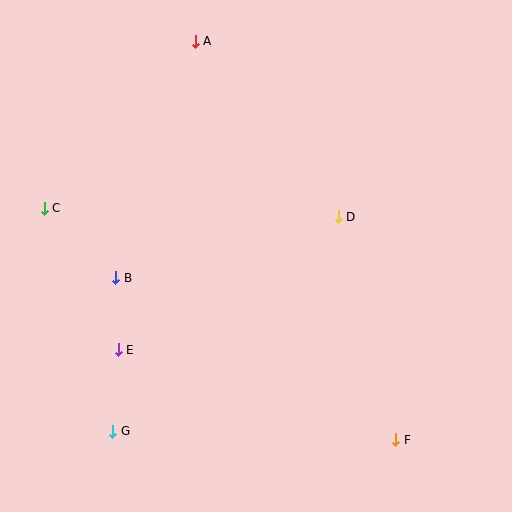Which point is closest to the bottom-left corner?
Point G is closest to the bottom-left corner.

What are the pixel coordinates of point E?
Point E is at (118, 350).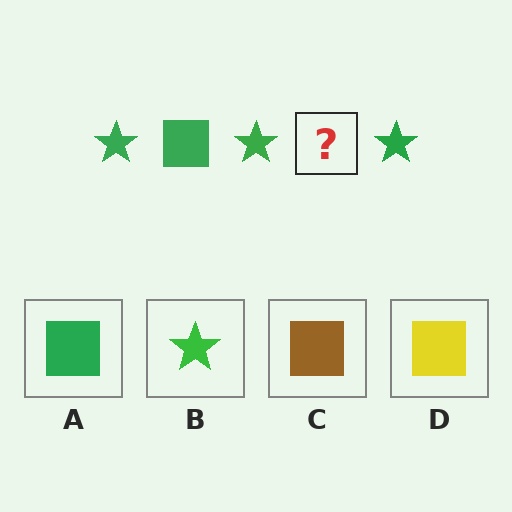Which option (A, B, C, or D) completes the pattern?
A.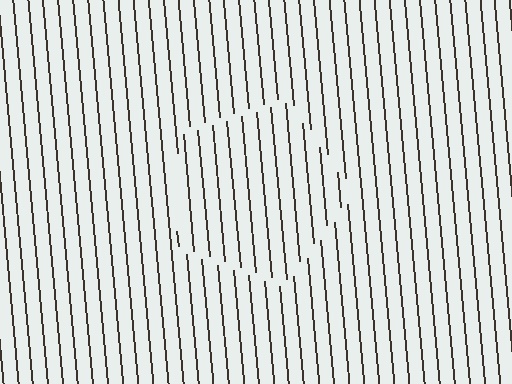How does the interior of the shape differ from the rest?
The interior of the shape contains the same grating, shifted by half a period — the contour is defined by the phase discontinuity where line-ends from the inner and outer gratings abut.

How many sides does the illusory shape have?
5 sides — the line-ends trace a pentagon.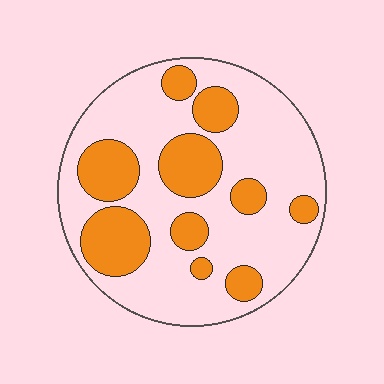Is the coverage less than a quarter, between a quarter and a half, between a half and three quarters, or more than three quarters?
Between a quarter and a half.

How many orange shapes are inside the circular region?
10.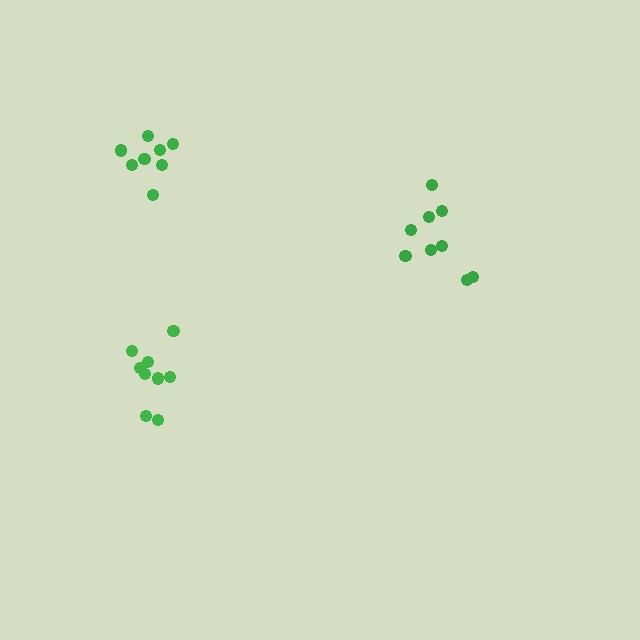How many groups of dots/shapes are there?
There are 3 groups.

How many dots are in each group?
Group 1: 9 dots, Group 2: 9 dots, Group 3: 8 dots (26 total).